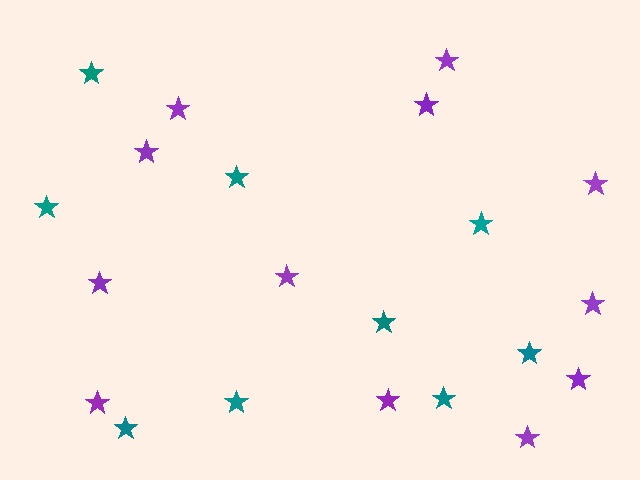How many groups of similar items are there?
There are 2 groups: one group of teal stars (9) and one group of purple stars (12).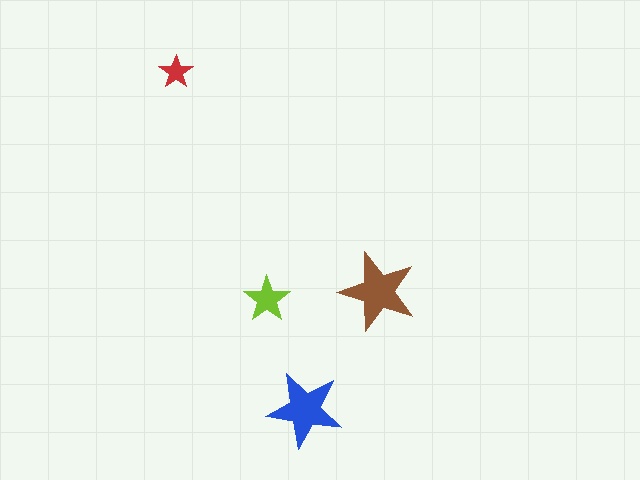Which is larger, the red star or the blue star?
The blue one.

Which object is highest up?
The red star is topmost.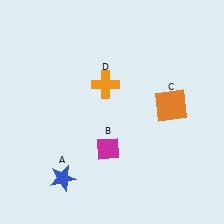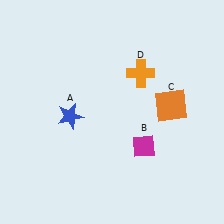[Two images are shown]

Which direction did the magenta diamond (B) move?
The magenta diamond (B) moved right.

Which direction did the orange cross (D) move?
The orange cross (D) moved right.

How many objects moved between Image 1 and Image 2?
3 objects moved between the two images.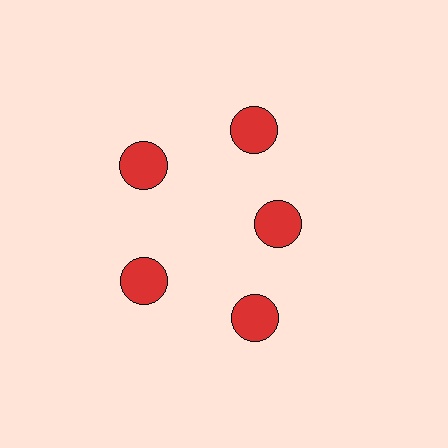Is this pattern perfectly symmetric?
No. The 5 red circles are arranged in a ring, but one element near the 3 o'clock position is pulled inward toward the center, breaking the 5-fold rotational symmetry.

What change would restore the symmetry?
The symmetry would be restored by moving it outward, back onto the ring so that all 5 circles sit at equal angles and equal distance from the center.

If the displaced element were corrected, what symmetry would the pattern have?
It would have 5-fold rotational symmetry — the pattern would map onto itself every 72 degrees.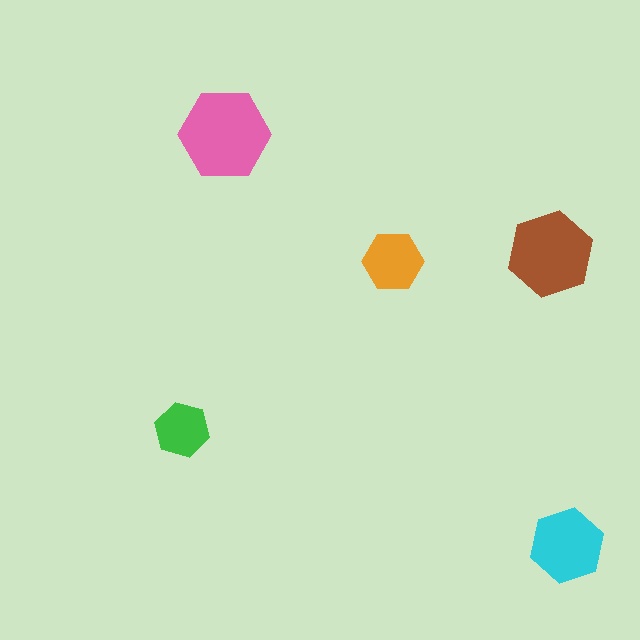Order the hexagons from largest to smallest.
the pink one, the brown one, the cyan one, the orange one, the green one.